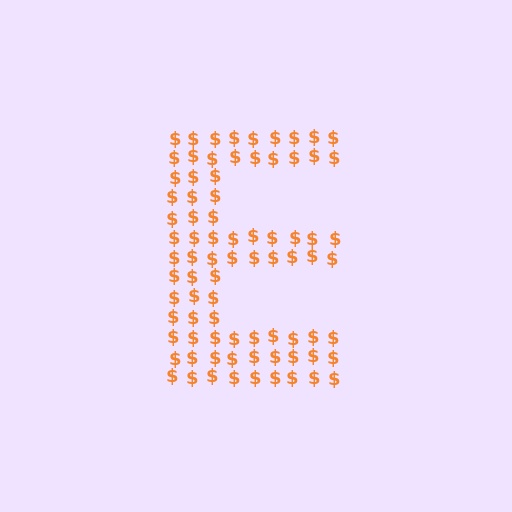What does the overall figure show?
The overall figure shows the letter E.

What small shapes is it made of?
It is made of small dollar signs.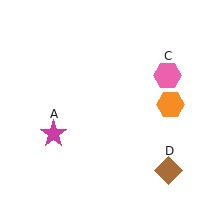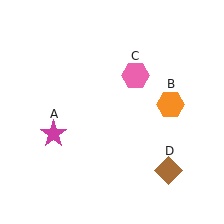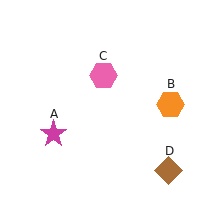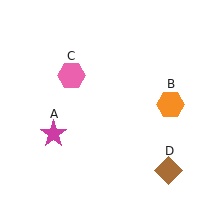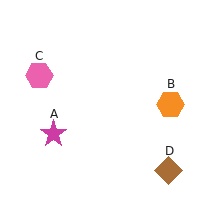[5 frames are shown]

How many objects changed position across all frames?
1 object changed position: pink hexagon (object C).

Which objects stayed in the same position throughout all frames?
Magenta star (object A) and orange hexagon (object B) and brown diamond (object D) remained stationary.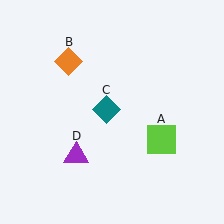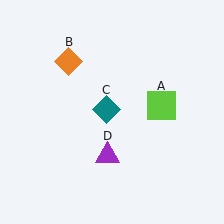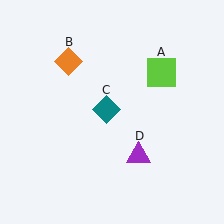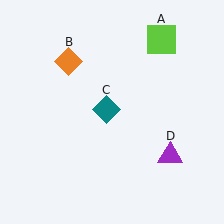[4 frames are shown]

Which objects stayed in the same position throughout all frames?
Orange diamond (object B) and teal diamond (object C) remained stationary.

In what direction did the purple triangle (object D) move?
The purple triangle (object D) moved right.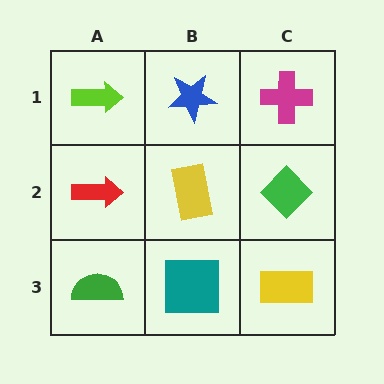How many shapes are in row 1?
3 shapes.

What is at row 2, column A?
A red arrow.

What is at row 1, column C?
A magenta cross.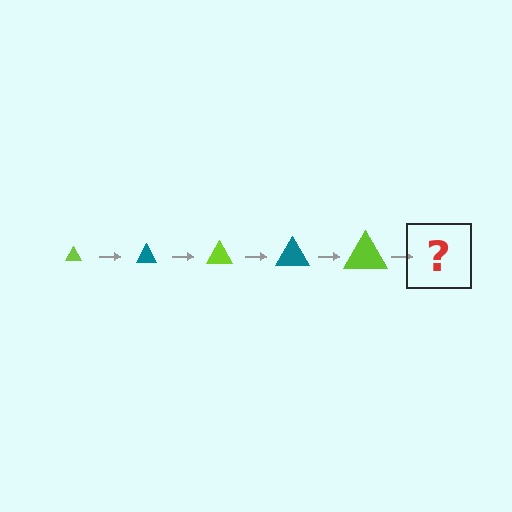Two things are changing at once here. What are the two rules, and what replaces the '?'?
The two rules are that the triangle grows larger each step and the color cycles through lime and teal. The '?' should be a teal triangle, larger than the previous one.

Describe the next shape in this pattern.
It should be a teal triangle, larger than the previous one.